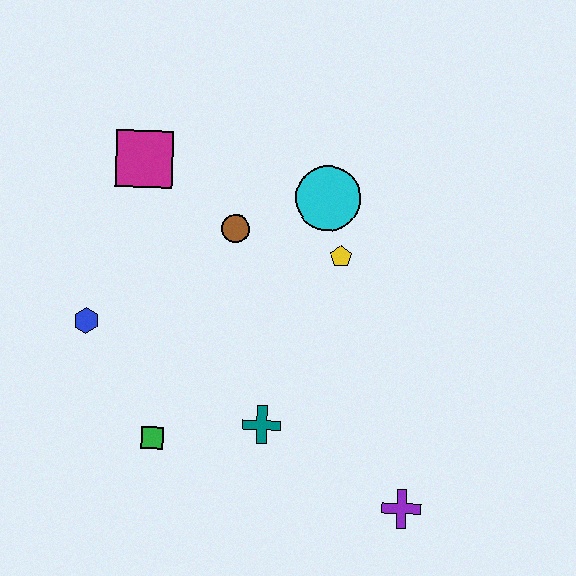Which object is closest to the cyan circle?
The yellow pentagon is closest to the cyan circle.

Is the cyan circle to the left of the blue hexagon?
No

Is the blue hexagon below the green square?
No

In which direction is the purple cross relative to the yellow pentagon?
The purple cross is below the yellow pentagon.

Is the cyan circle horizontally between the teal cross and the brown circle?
No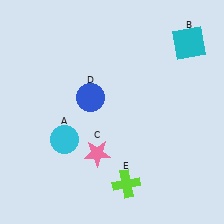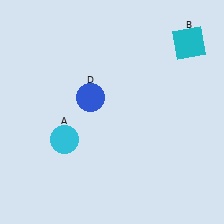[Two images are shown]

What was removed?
The lime cross (E), the pink star (C) were removed in Image 2.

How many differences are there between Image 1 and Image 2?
There are 2 differences between the two images.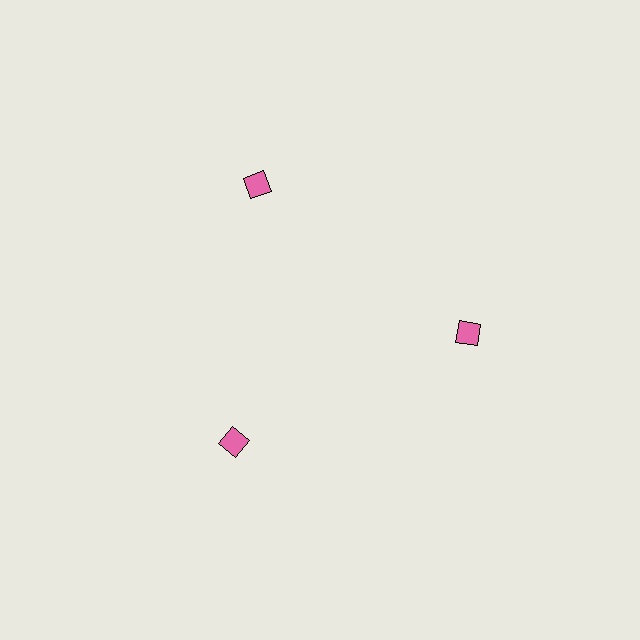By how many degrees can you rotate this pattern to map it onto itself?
The pattern maps onto itself every 120 degrees of rotation.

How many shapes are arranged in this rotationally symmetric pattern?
There are 3 shapes, arranged in 3 groups of 1.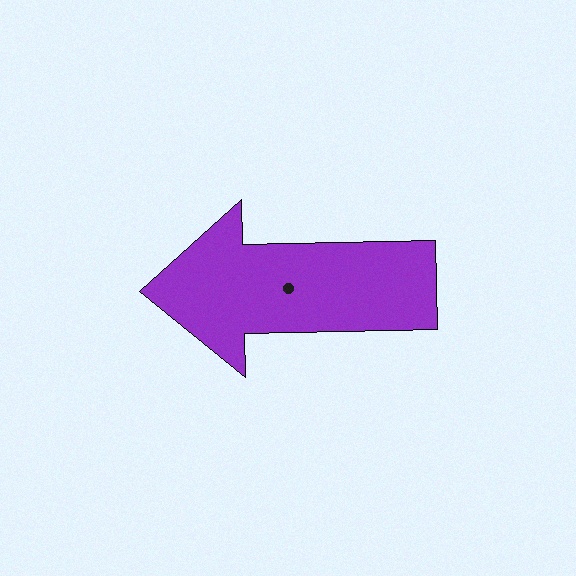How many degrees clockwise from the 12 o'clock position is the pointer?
Approximately 269 degrees.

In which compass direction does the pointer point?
West.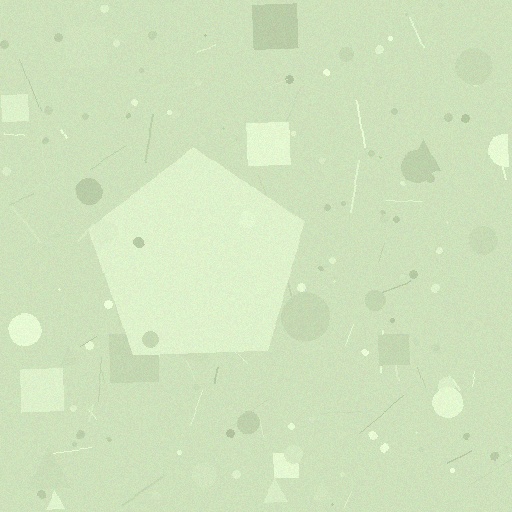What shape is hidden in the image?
A pentagon is hidden in the image.